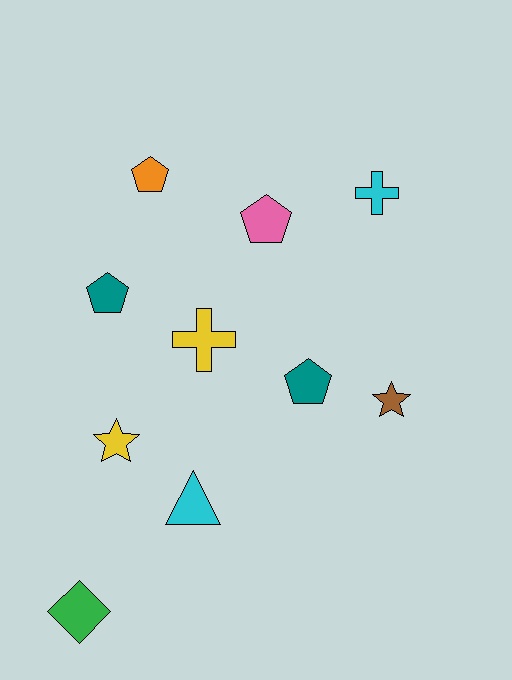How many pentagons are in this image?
There are 4 pentagons.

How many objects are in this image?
There are 10 objects.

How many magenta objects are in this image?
There are no magenta objects.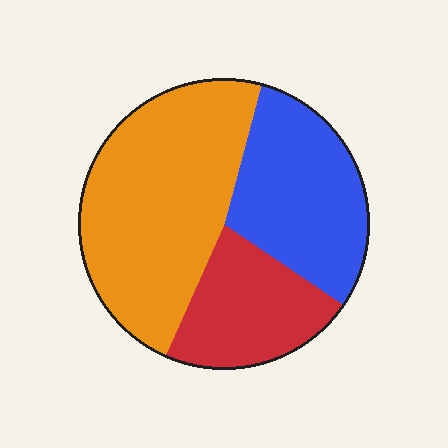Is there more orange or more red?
Orange.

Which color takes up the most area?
Orange, at roughly 50%.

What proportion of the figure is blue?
Blue covers about 30% of the figure.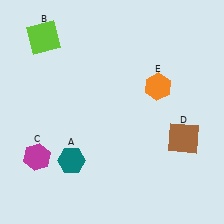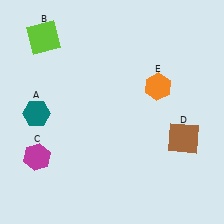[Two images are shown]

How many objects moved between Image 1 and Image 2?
1 object moved between the two images.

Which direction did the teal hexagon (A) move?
The teal hexagon (A) moved up.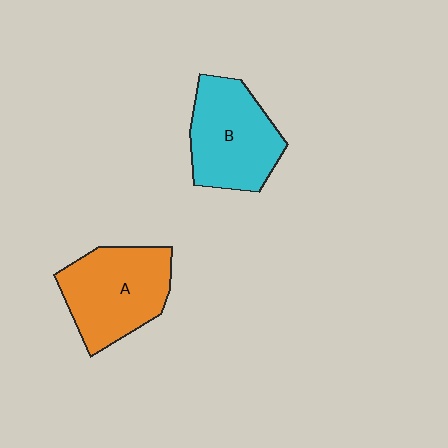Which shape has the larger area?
Shape A (orange).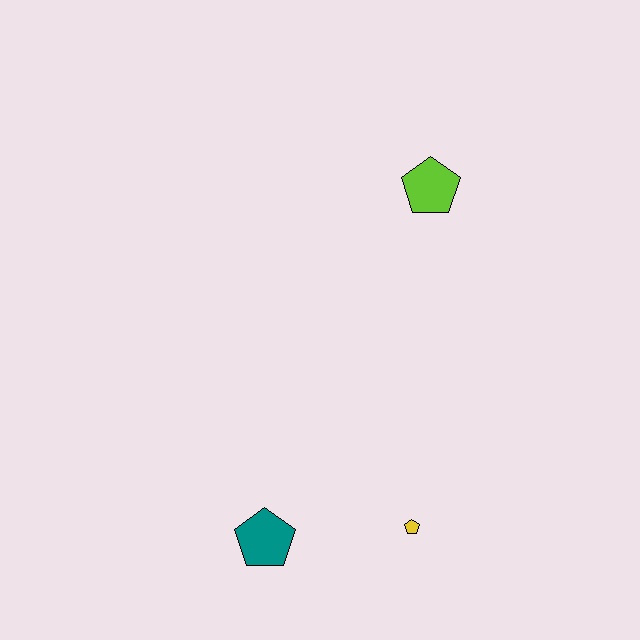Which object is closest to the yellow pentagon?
The teal pentagon is closest to the yellow pentagon.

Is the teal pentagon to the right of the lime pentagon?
No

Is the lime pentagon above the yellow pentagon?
Yes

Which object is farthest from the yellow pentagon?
The lime pentagon is farthest from the yellow pentagon.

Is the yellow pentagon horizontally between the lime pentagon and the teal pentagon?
Yes